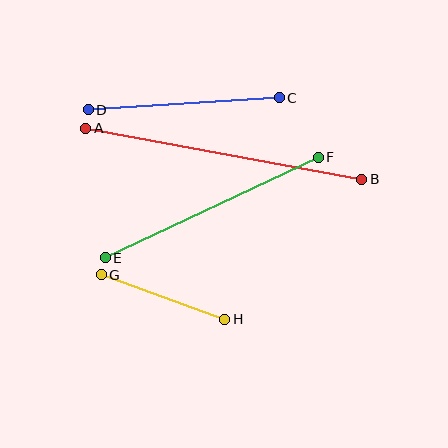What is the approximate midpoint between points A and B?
The midpoint is at approximately (224, 154) pixels.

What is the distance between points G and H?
The distance is approximately 131 pixels.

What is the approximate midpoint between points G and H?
The midpoint is at approximately (163, 297) pixels.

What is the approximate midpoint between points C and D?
The midpoint is at approximately (184, 104) pixels.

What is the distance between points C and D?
The distance is approximately 192 pixels.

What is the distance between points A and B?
The distance is approximately 281 pixels.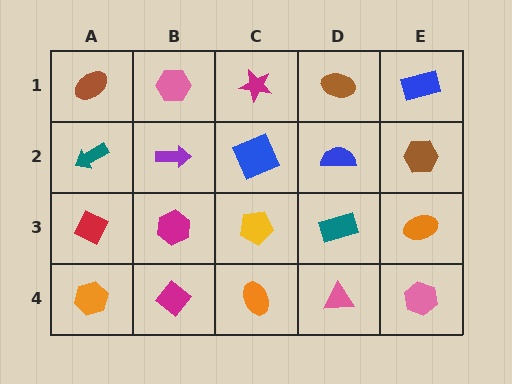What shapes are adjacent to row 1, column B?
A purple arrow (row 2, column B), a brown ellipse (row 1, column A), a magenta star (row 1, column C).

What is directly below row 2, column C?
A yellow pentagon.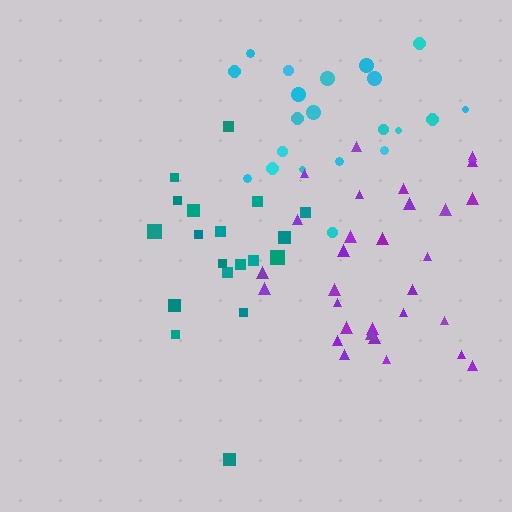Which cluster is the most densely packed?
Purple.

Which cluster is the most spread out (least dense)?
Teal.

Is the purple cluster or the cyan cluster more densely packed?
Purple.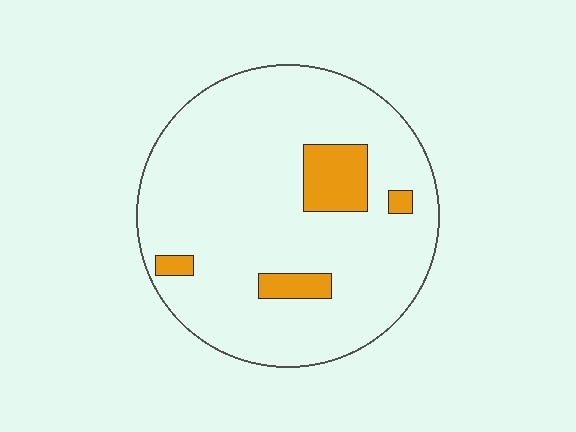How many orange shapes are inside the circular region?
4.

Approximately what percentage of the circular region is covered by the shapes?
Approximately 10%.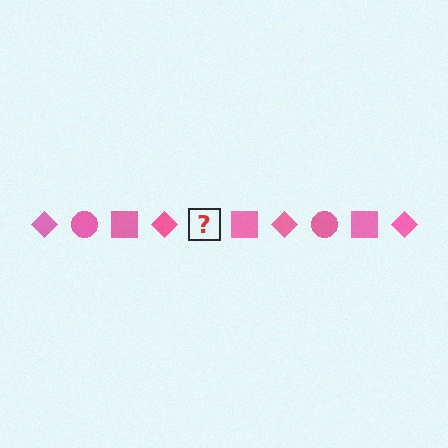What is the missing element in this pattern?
The missing element is a pink circle.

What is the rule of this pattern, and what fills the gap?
The rule is that the pattern cycles through diamond, circle, square shapes in pink. The gap should be filled with a pink circle.